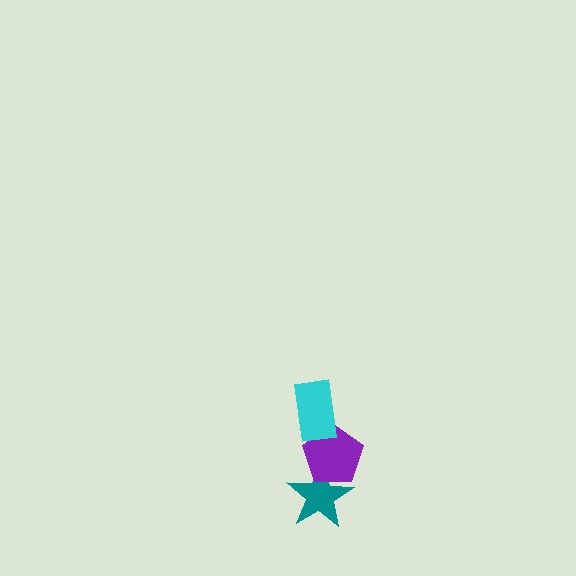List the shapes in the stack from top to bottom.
From top to bottom: the cyan rectangle, the purple pentagon, the teal star.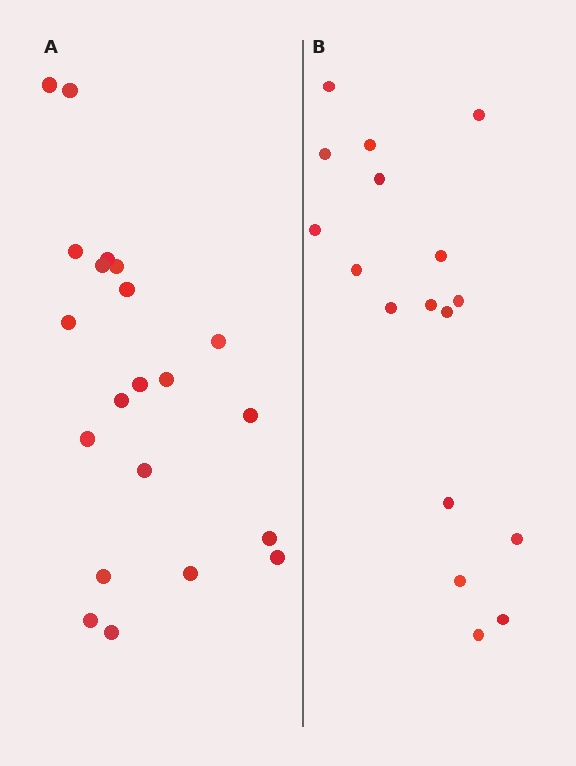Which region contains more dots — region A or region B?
Region A (the left region) has more dots.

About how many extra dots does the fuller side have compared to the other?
Region A has about 4 more dots than region B.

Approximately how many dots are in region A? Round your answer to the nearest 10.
About 20 dots. (The exact count is 21, which rounds to 20.)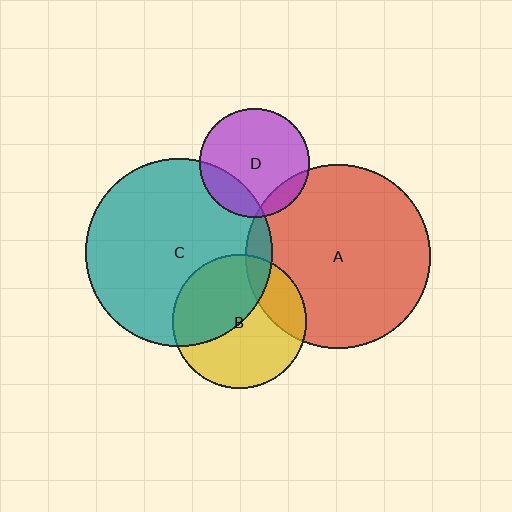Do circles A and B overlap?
Yes.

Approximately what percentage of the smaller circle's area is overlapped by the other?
Approximately 20%.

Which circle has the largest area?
Circle C (teal).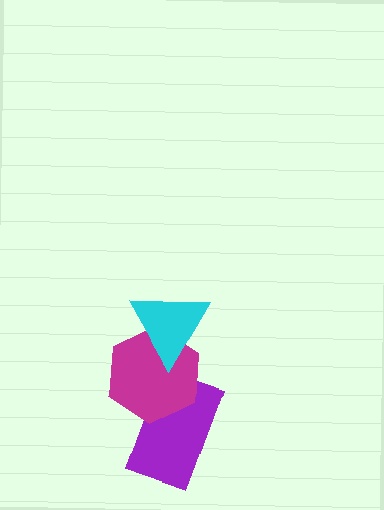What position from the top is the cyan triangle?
The cyan triangle is 1st from the top.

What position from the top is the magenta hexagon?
The magenta hexagon is 2nd from the top.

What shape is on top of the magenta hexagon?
The cyan triangle is on top of the magenta hexagon.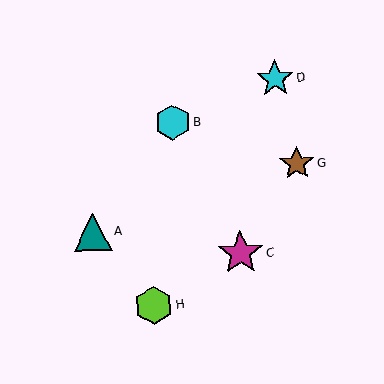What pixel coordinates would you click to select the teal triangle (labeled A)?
Click at (93, 232) to select the teal triangle A.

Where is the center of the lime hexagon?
The center of the lime hexagon is at (154, 305).